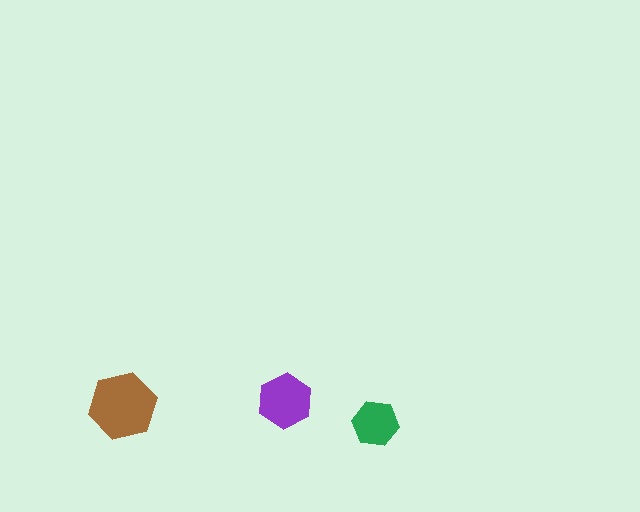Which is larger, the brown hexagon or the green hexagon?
The brown one.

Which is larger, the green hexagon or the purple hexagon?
The purple one.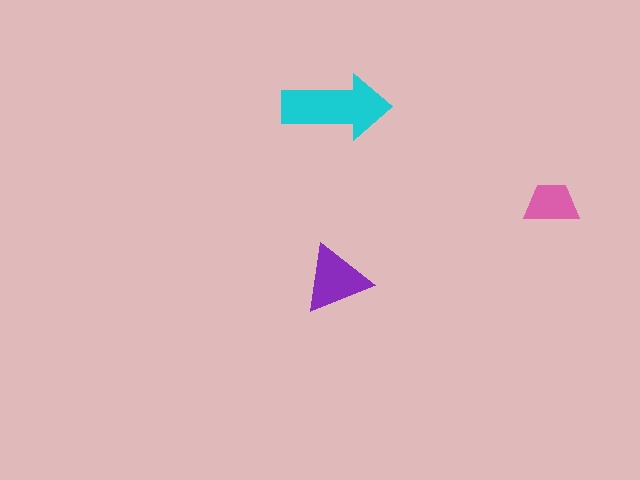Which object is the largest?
The cyan arrow.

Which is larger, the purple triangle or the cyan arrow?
The cyan arrow.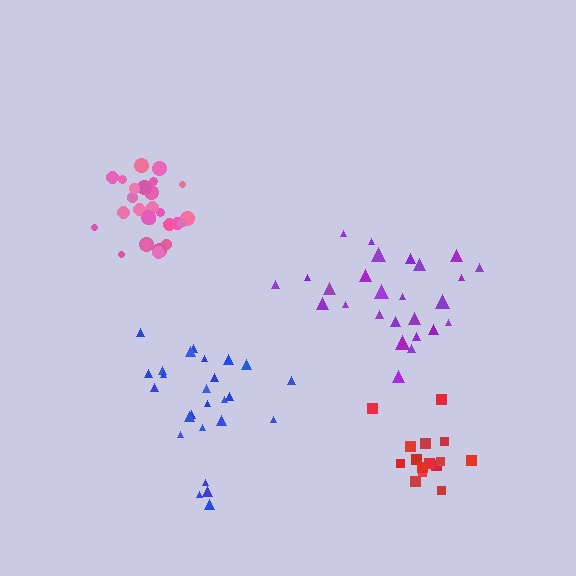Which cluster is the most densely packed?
Pink.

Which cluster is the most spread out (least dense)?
Purple.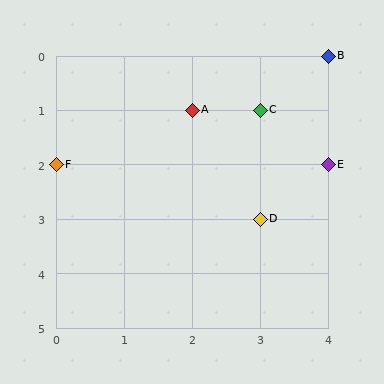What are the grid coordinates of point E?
Point E is at grid coordinates (4, 2).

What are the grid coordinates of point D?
Point D is at grid coordinates (3, 3).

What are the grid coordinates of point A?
Point A is at grid coordinates (2, 1).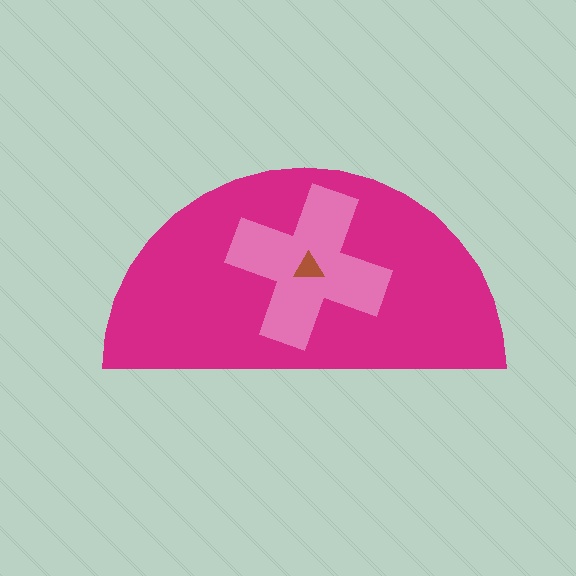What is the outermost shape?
The magenta semicircle.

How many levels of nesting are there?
3.